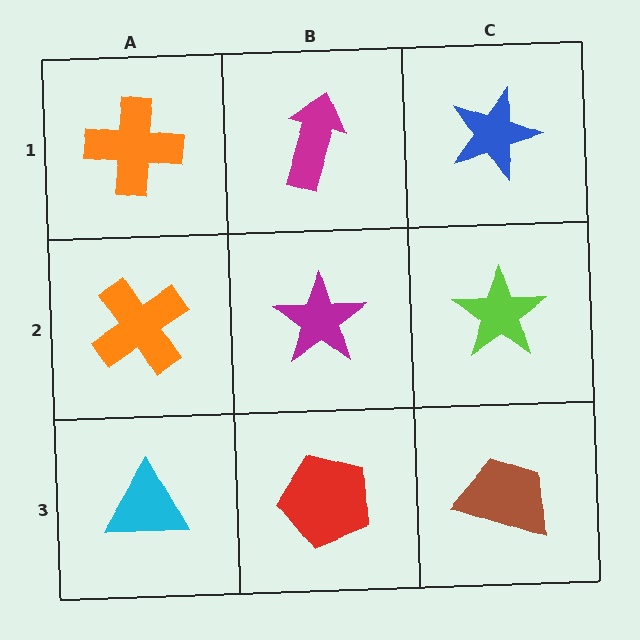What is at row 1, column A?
An orange cross.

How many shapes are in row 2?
3 shapes.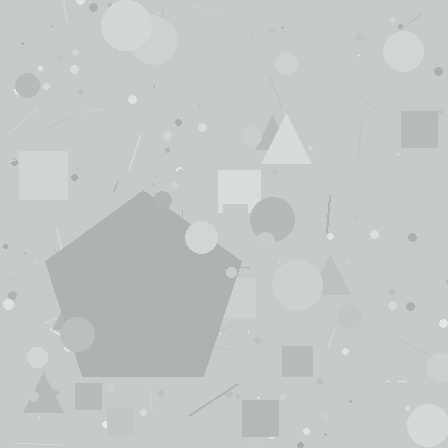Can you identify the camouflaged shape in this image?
The camouflaged shape is a pentagon.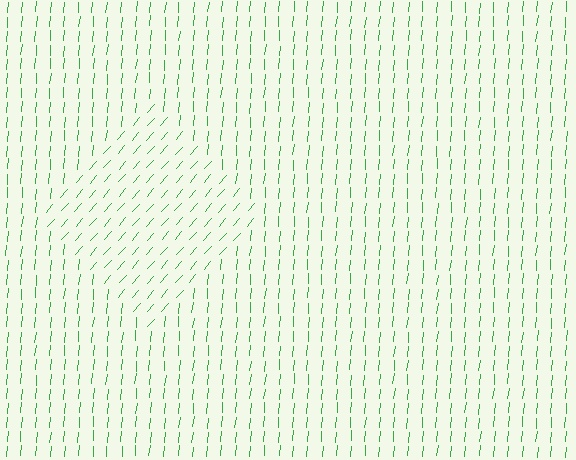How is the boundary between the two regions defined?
The boundary is defined purely by a change in line orientation (approximately 36 degrees difference). All lines are the same color and thickness.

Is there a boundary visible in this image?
Yes, there is a texture boundary formed by a change in line orientation.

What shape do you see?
I see a diamond.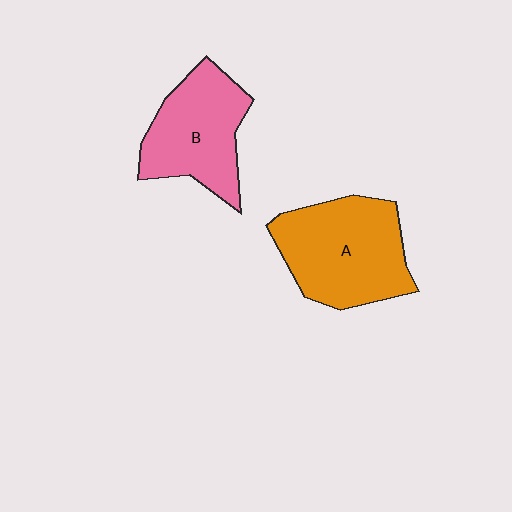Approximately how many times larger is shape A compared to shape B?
Approximately 1.2 times.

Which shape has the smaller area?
Shape B (pink).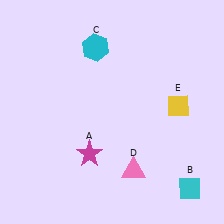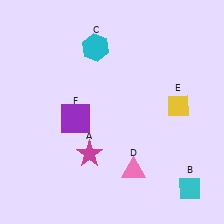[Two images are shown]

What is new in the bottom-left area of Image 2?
A purple square (F) was added in the bottom-left area of Image 2.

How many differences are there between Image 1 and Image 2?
There is 1 difference between the two images.